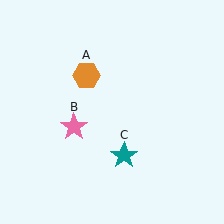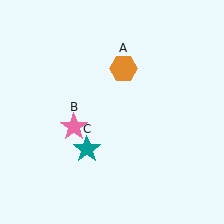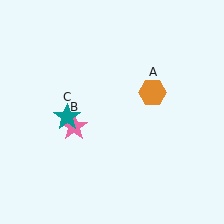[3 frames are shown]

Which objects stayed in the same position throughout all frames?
Pink star (object B) remained stationary.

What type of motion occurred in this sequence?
The orange hexagon (object A), teal star (object C) rotated clockwise around the center of the scene.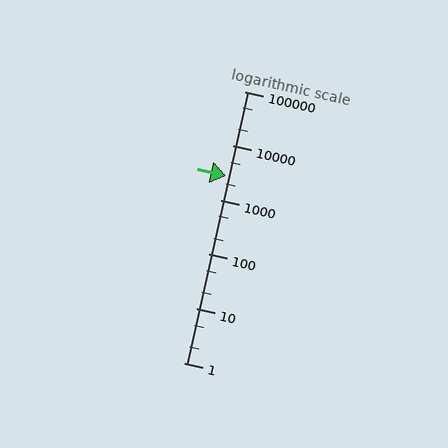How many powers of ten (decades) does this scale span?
The scale spans 5 decades, from 1 to 100000.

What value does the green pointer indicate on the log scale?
The pointer indicates approximately 2800.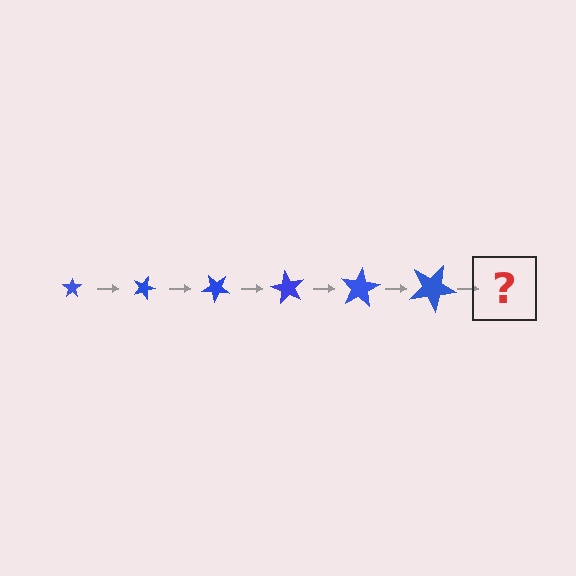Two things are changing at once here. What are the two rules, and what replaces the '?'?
The two rules are that the star grows larger each step and it rotates 20 degrees each step. The '?' should be a star, larger than the previous one and rotated 120 degrees from the start.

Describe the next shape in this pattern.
It should be a star, larger than the previous one and rotated 120 degrees from the start.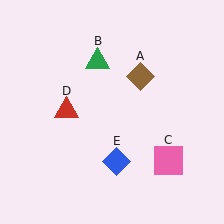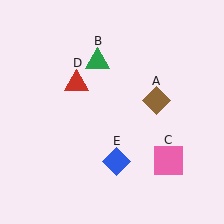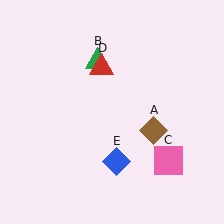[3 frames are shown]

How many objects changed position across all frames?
2 objects changed position: brown diamond (object A), red triangle (object D).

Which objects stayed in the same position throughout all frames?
Green triangle (object B) and pink square (object C) and blue diamond (object E) remained stationary.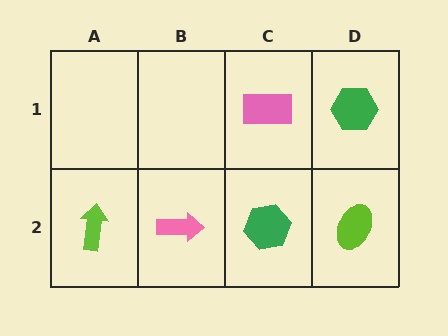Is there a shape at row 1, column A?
No, that cell is empty.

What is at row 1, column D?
A green hexagon.